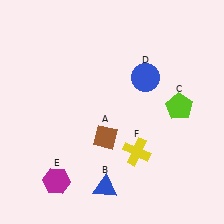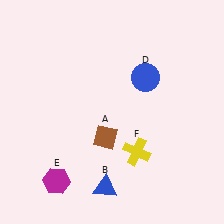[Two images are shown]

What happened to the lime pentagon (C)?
The lime pentagon (C) was removed in Image 2. It was in the top-right area of Image 1.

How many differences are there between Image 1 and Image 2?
There is 1 difference between the two images.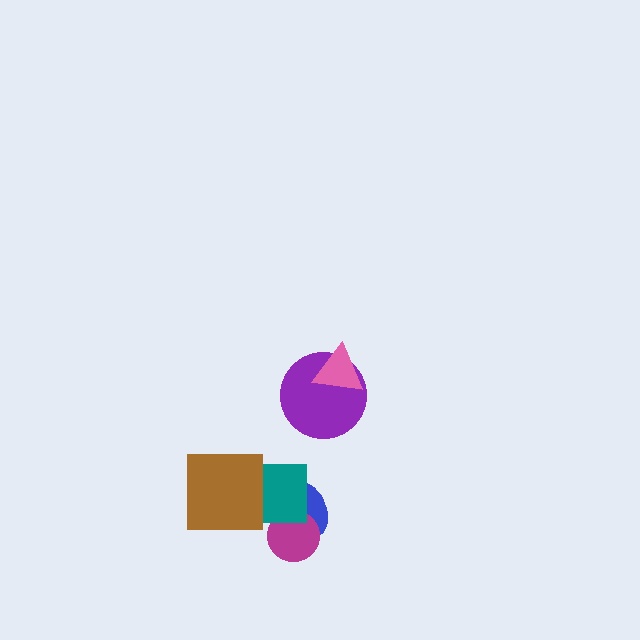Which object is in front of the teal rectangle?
The brown square is in front of the teal rectangle.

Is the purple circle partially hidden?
Yes, it is partially covered by another shape.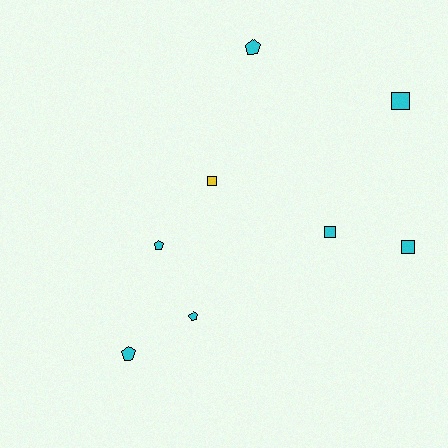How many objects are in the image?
There are 8 objects.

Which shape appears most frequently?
Square, with 4 objects.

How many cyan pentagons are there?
There are 4 cyan pentagons.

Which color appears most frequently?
Cyan, with 7 objects.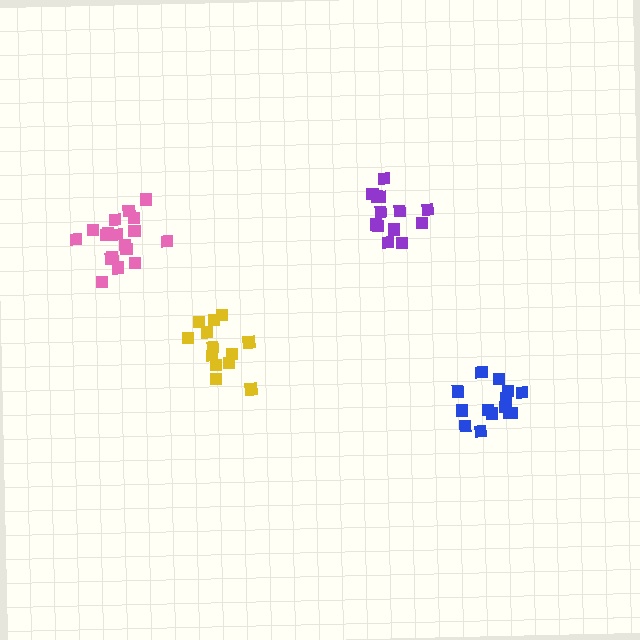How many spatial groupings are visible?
There are 4 spatial groupings.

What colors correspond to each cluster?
The clusters are colored: pink, blue, purple, yellow.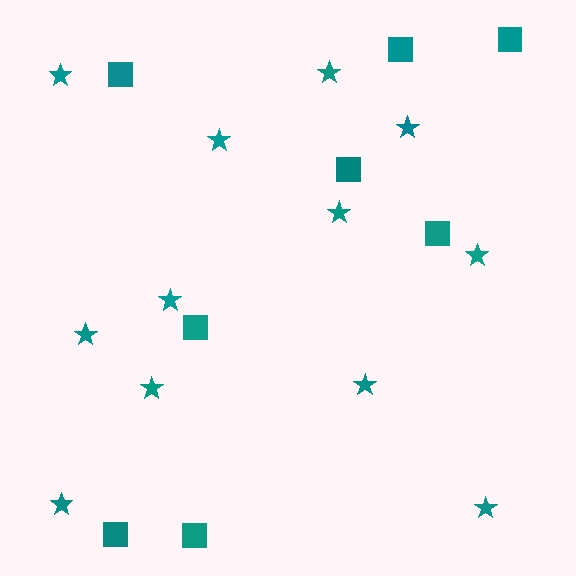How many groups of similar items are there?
There are 2 groups: one group of stars (12) and one group of squares (8).